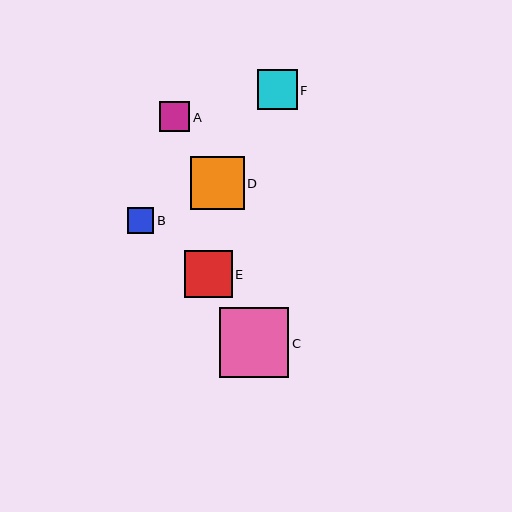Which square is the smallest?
Square B is the smallest with a size of approximately 26 pixels.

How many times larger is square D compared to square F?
Square D is approximately 1.3 times the size of square F.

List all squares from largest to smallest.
From largest to smallest: C, D, E, F, A, B.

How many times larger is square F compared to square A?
Square F is approximately 1.3 times the size of square A.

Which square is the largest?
Square C is the largest with a size of approximately 69 pixels.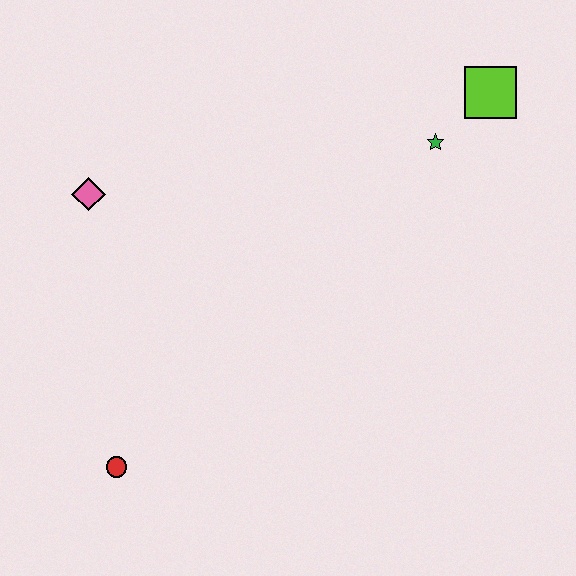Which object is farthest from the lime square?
The red circle is farthest from the lime square.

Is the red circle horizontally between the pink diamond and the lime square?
Yes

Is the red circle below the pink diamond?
Yes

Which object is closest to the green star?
The lime square is closest to the green star.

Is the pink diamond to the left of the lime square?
Yes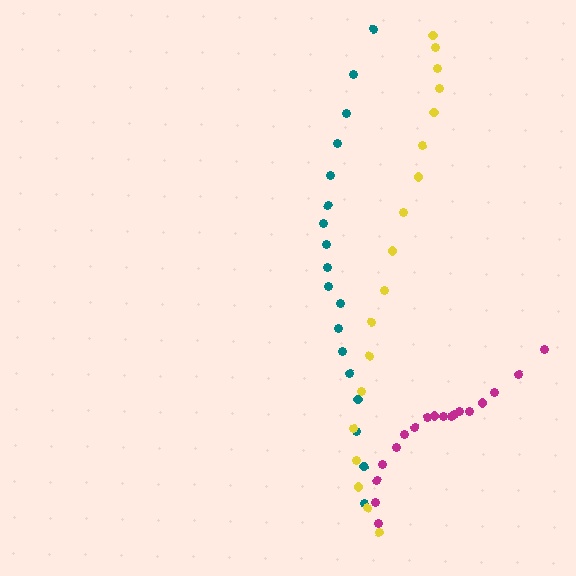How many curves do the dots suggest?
There are 3 distinct paths.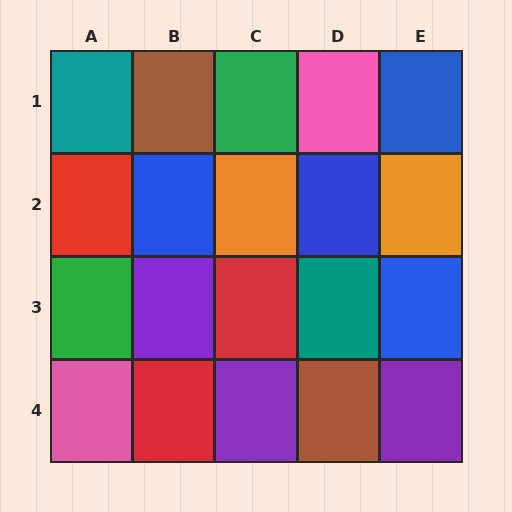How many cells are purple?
3 cells are purple.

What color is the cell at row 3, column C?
Red.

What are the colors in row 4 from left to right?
Pink, red, purple, brown, purple.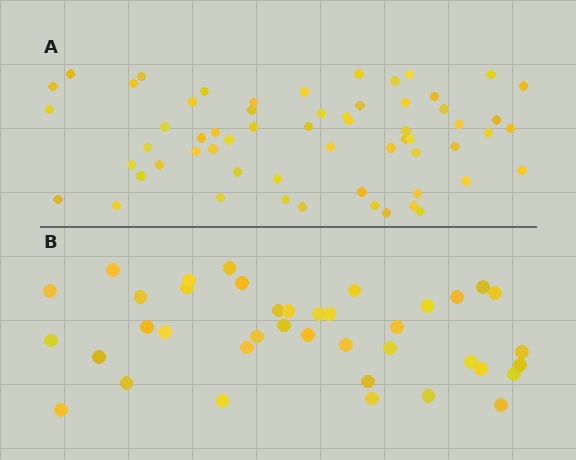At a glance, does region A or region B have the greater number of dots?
Region A (the top region) has more dots.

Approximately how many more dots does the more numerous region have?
Region A has approximately 20 more dots than region B.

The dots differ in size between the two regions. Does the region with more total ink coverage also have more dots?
No. Region B has more total ink coverage because its dots are larger, but region A actually contains more individual dots. Total area can be misleading — the number of items is what matters here.